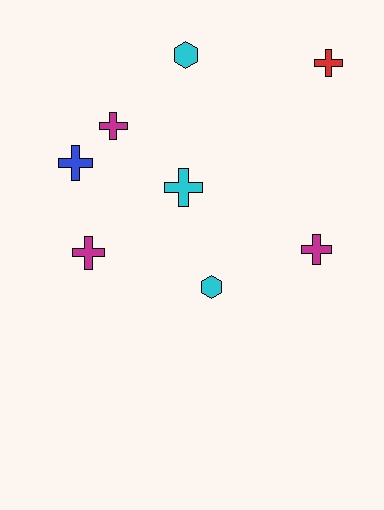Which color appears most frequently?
Magenta, with 3 objects.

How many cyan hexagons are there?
There are 2 cyan hexagons.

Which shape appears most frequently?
Cross, with 6 objects.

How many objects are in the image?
There are 8 objects.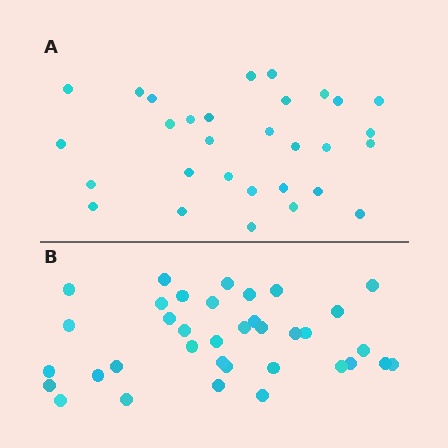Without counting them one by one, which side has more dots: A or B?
Region B (the bottom region) has more dots.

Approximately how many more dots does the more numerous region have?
Region B has about 6 more dots than region A.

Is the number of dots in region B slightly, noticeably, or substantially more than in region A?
Region B has only slightly more — the two regions are fairly close. The ratio is roughly 1.2 to 1.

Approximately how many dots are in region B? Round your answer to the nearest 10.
About 40 dots. (The exact count is 36, which rounds to 40.)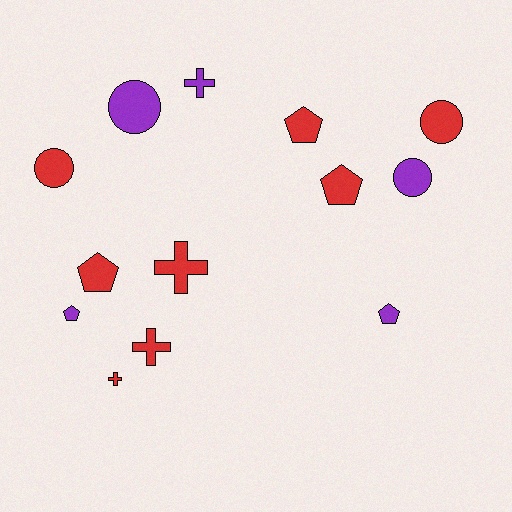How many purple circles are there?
There are 2 purple circles.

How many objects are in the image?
There are 13 objects.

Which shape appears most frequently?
Pentagon, with 5 objects.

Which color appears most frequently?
Red, with 8 objects.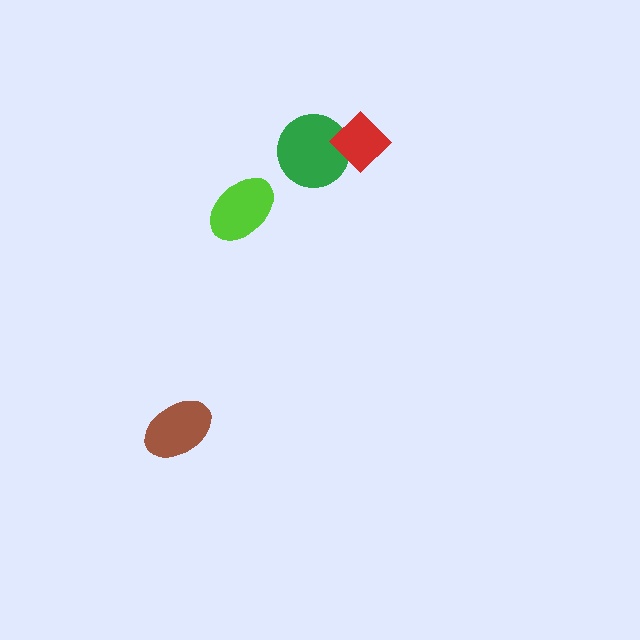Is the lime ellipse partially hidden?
No, no other shape covers it.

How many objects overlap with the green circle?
1 object overlaps with the green circle.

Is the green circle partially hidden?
Yes, it is partially covered by another shape.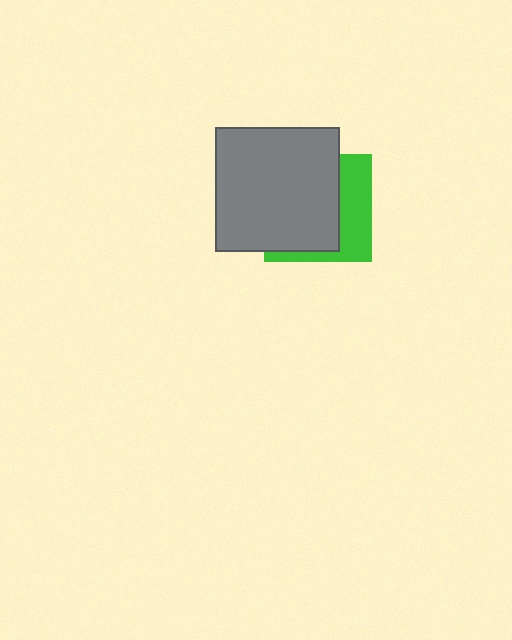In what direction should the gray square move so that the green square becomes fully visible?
The gray square should move left. That is the shortest direction to clear the overlap and leave the green square fully visible.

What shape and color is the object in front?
The object in front is a gray square.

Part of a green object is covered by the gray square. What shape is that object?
It is a square.